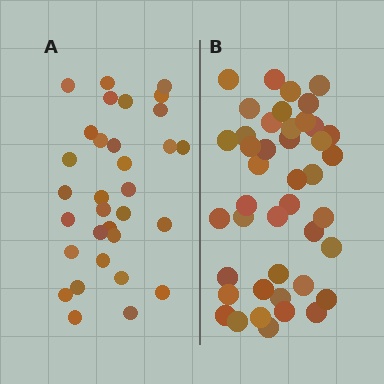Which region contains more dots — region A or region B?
Region B (the right region) has more dots.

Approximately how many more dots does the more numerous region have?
Region B has roughly 12 or so more dots than region A.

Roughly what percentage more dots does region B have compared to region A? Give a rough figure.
About 35% more.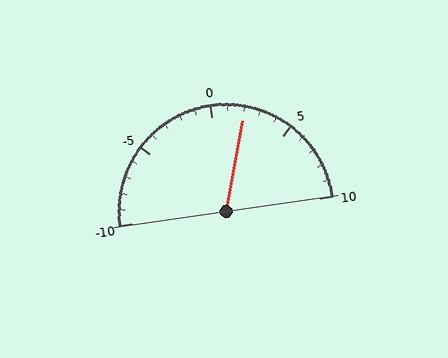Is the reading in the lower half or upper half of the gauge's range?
The reading is in the upper half of the range (-10 to 10).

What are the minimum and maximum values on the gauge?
The gauge ranges from -10 to 10.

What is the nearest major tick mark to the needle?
The nearest major tick mark is 0.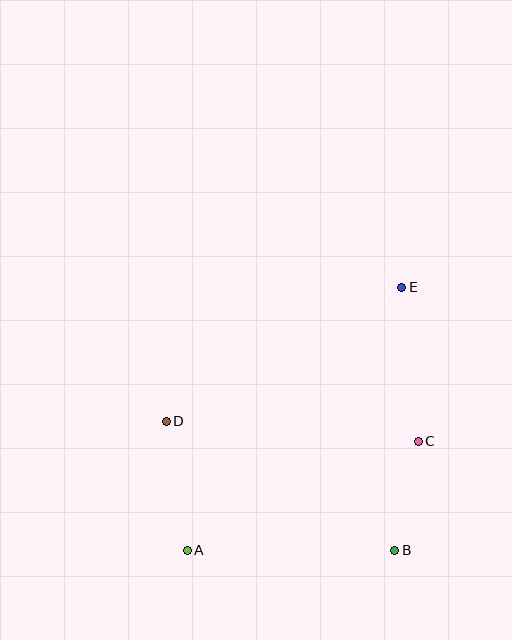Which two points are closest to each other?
Points B and C are closest to each other.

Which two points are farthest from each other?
Points A and E are farthest from each other.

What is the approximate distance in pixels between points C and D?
The distance between C and D is approximately 253 pixels.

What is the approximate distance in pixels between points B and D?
The distance between B and D is approximately 262 pixels.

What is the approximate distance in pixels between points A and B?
The distance between A and B is approximately 207 pixels.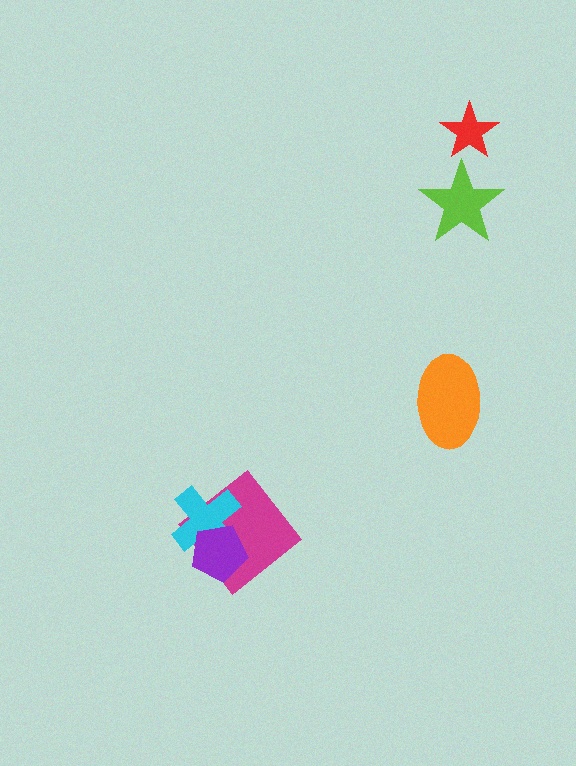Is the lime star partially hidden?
No, no other shape covers it.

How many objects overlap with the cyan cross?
2 objects overlap with the cyan cross.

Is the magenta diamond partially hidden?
Yes, it is partially covered by another shape.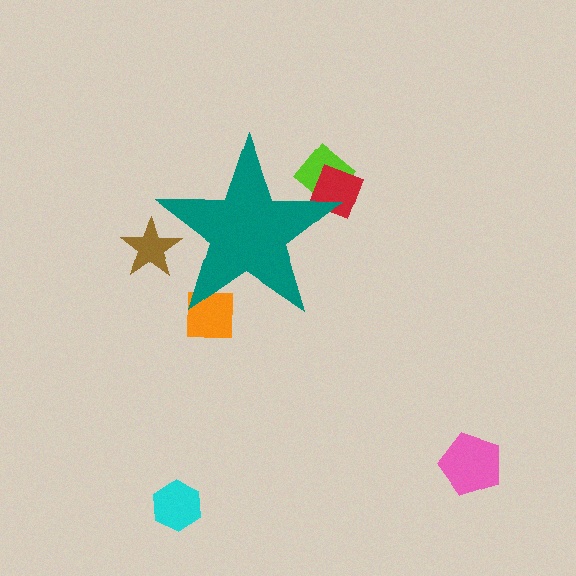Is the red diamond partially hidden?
Yes, the red diamond is partially hidden behind the teal star.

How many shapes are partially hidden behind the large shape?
4 shapes are partially hidden.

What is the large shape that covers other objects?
A teal star.